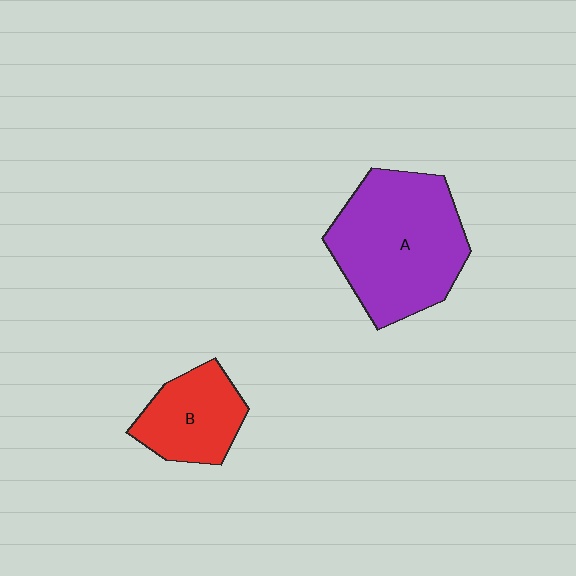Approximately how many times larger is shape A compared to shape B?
Approximately 2.0 times.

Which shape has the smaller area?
Shape B (red).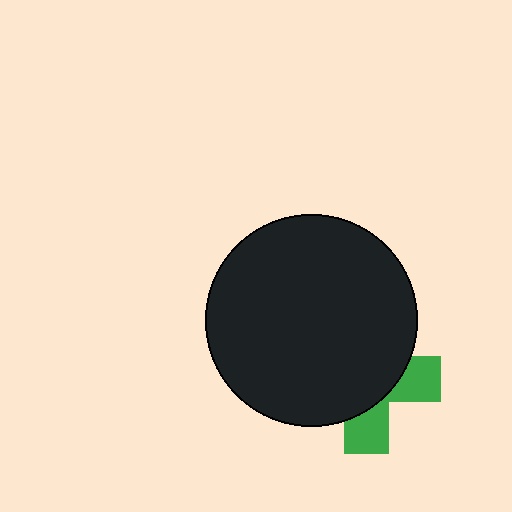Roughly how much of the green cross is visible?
A small part of it is visible (roughly 34%).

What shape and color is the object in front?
The object in front is a black circle.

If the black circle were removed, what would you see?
You would see the complete green cross.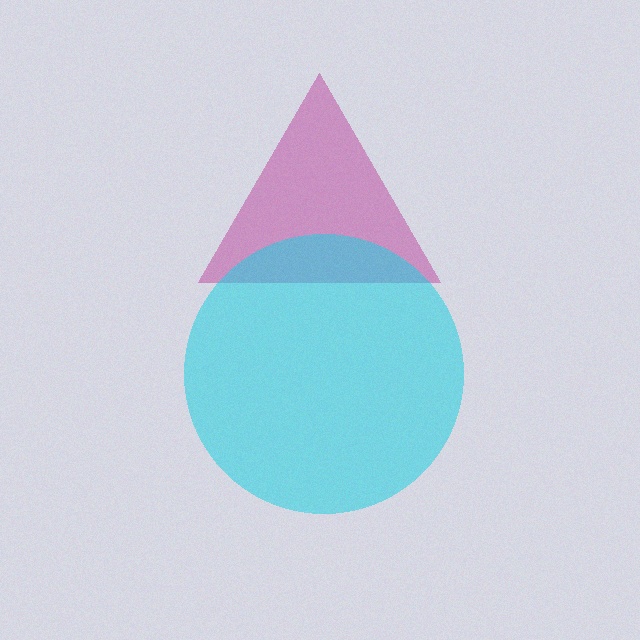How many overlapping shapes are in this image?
There are 2 overlapping shapes in the image.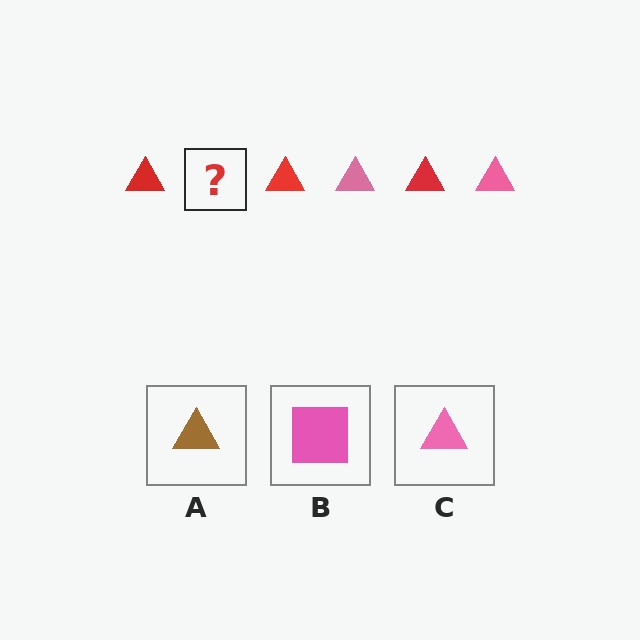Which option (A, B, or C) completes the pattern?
C.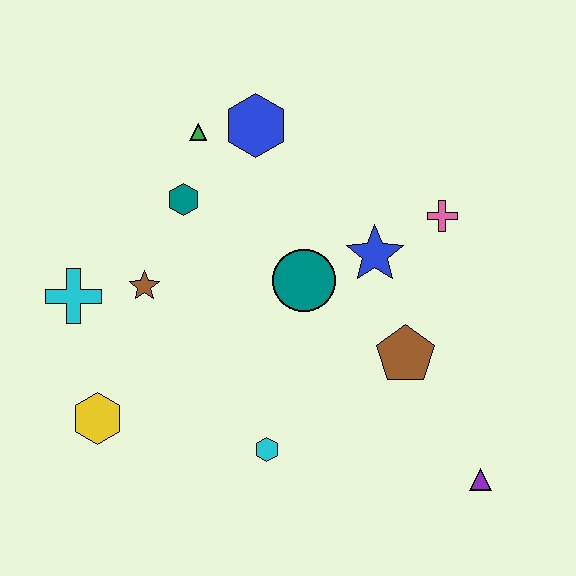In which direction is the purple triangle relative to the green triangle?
The purple triangle is below the green triangle.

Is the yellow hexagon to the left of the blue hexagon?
Yes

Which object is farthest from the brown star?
The purple triangle is farthest from the brown star.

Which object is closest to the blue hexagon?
The green triangle is closest to the blue hexagon.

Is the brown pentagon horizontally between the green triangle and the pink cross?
Yes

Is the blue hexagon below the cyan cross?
No